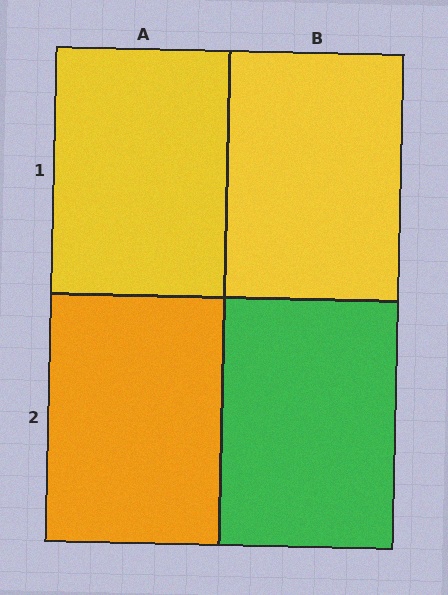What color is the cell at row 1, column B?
Yellow.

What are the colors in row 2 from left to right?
Orange, green.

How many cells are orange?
1 cell is orange.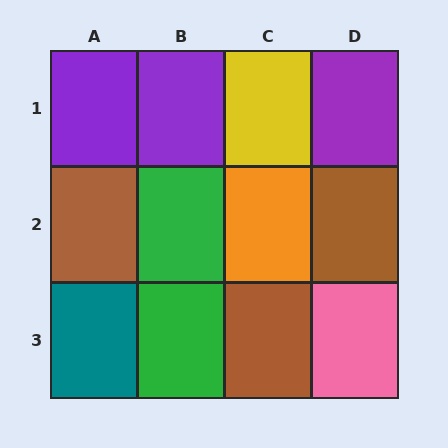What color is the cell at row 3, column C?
Brown.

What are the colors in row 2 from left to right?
Brown, green, orange, brown.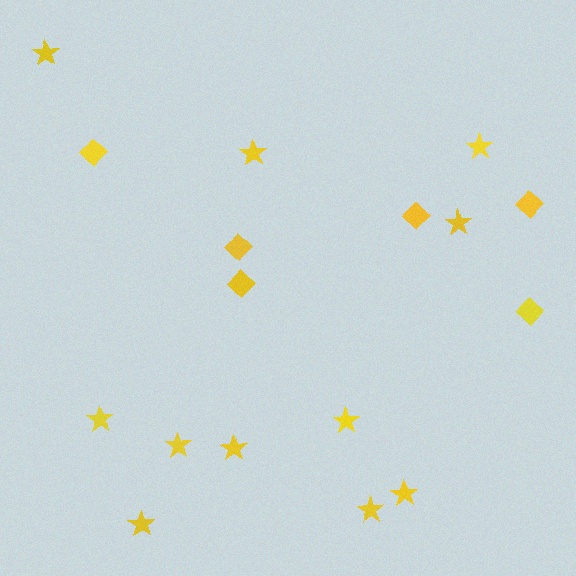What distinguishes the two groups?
There are 2 groups: one group of stars (11) and one group of diamonds (6).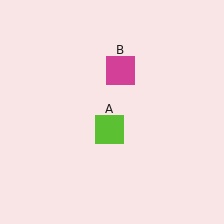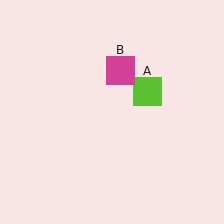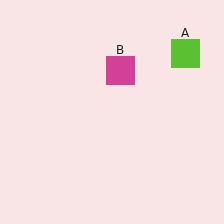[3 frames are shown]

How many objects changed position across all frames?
1 object changed position: lime square (object A).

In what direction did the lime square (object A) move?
The lime square (object A) moved up and to the right.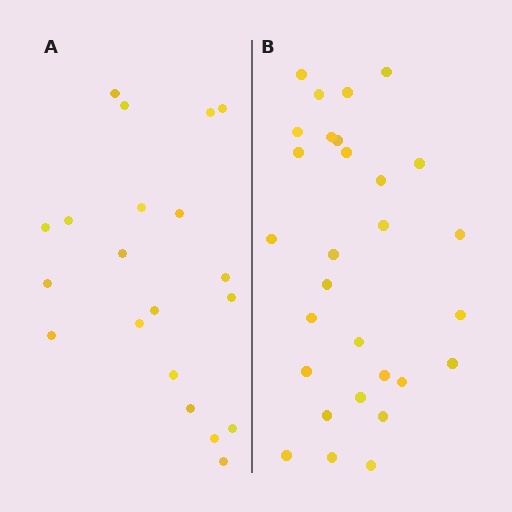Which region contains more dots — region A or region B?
Region B (the right region) has more dots.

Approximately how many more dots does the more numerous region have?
Region B has roughly 8 or so more dots than region A.